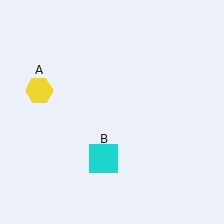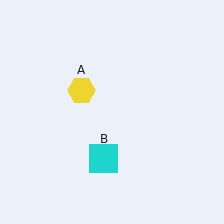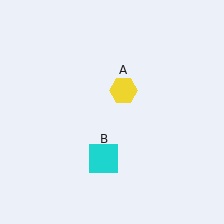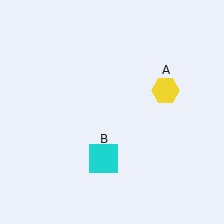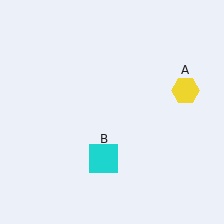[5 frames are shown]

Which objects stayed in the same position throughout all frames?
Cyan square (object B) remained stationary.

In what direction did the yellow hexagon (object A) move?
The yellow hexagon (object A) moved right.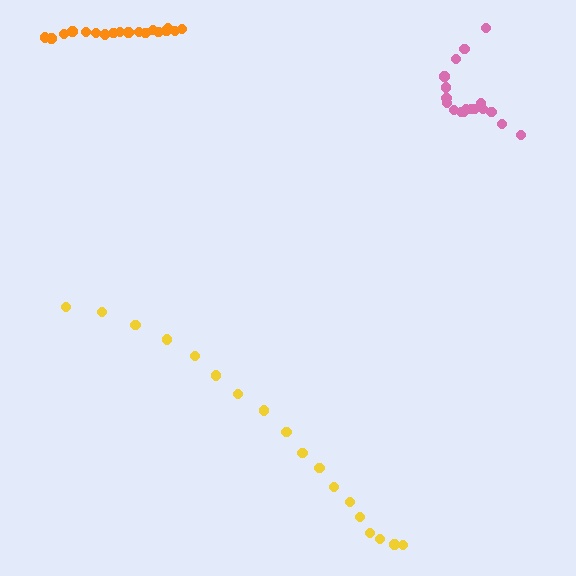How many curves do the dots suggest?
There are 3 distinct paths.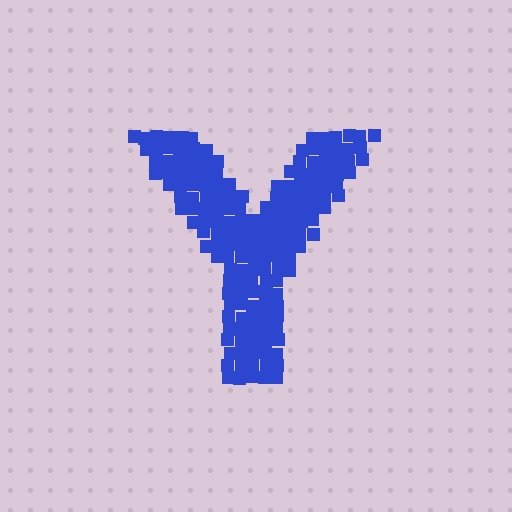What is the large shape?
The large shape is the letter Y.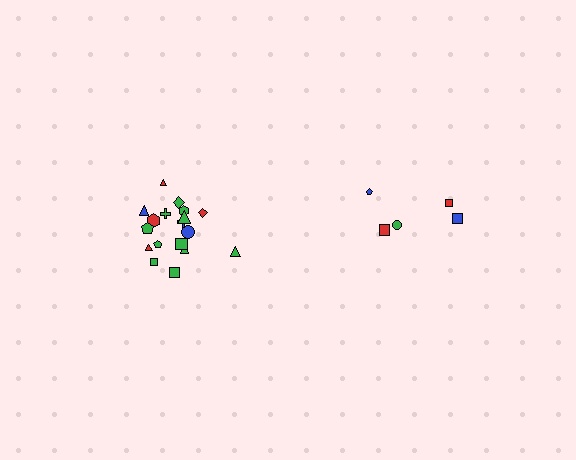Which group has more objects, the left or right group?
The left group.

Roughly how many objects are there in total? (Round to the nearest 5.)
Roughly 25 objects in total.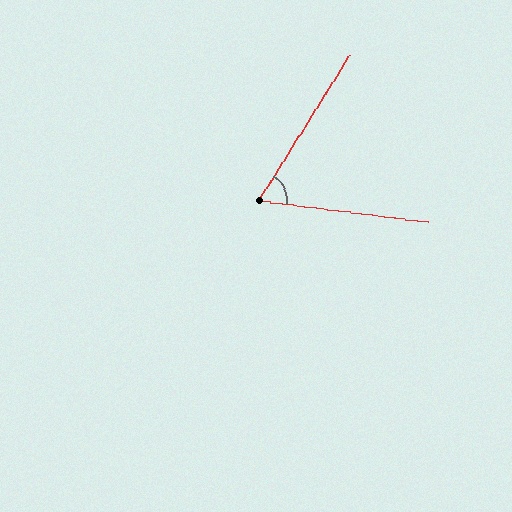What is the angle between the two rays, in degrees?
Approximately 65 degrees.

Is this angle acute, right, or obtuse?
It is acute.